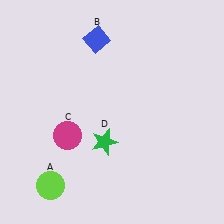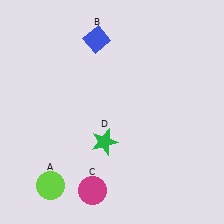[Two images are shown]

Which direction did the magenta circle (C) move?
The magenta circle (C) moved down.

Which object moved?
The magenta circle (C) moved down.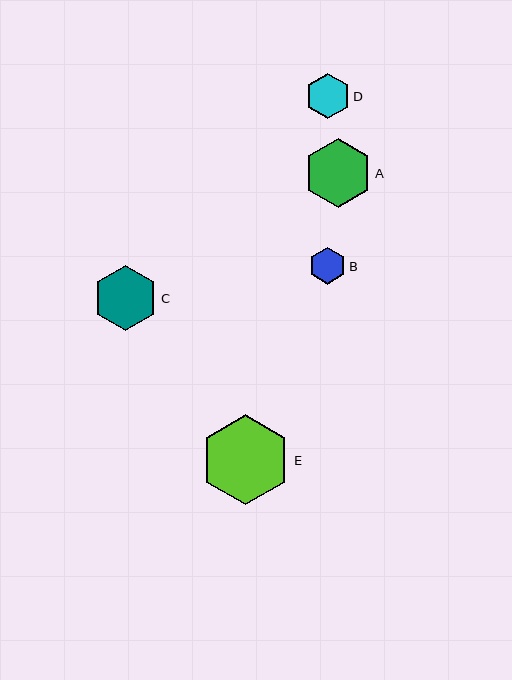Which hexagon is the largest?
Hexagon E is the largest with a size of approximately 90 pixels.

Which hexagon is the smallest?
Hexagon B is the smallest with a size of approximately 37 pixels.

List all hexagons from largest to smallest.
From largest to smallest: E, A, C, D, B.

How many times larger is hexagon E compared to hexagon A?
Hexagon E is approximately 1.3 times the size of hexagon A.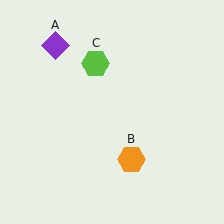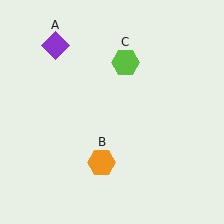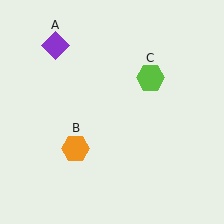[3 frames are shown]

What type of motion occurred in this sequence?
The orange hexagon (object B), lime hexagon (object C) rotated clockwise around the center of the scene.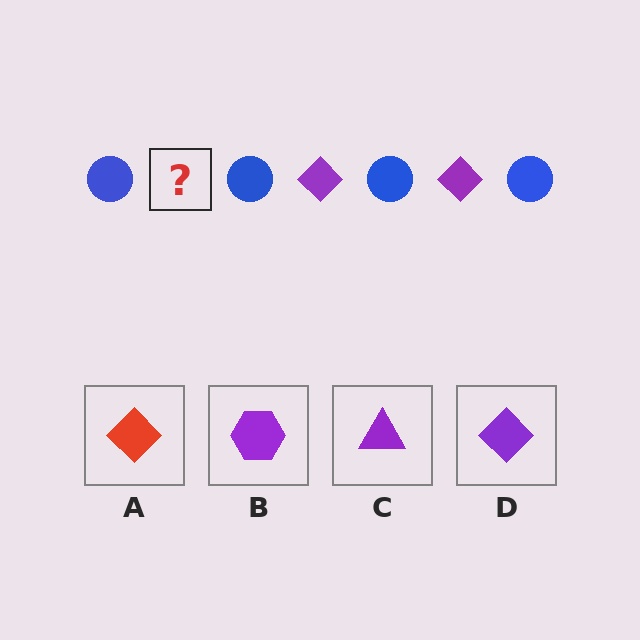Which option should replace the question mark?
Option D.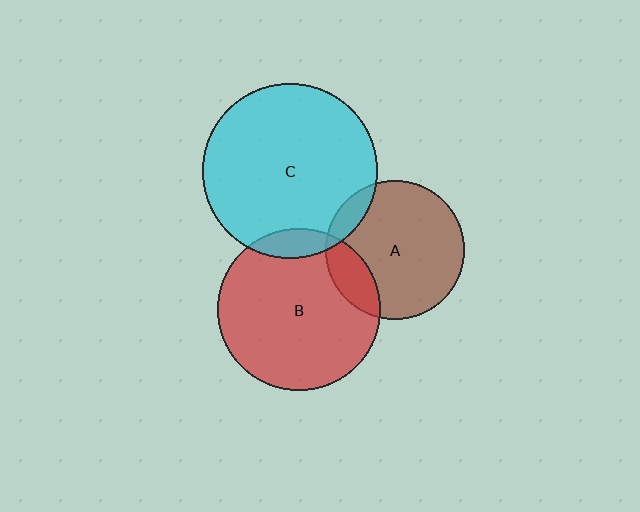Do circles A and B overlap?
Yes.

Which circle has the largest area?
Circle C (cyan).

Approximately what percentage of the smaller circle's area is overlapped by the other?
Approximately 15%.